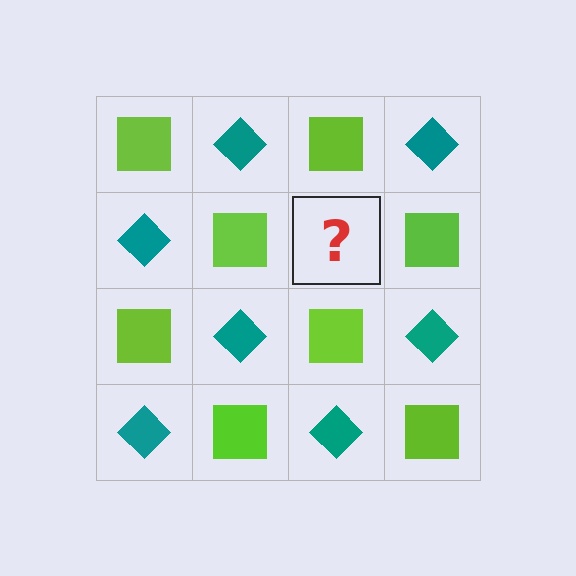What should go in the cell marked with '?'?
The missing cell should contain a teal diamond.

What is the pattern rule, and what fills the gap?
The rule is that it alternates lime square and teal diamond in a checkerboard pattern. The gap should be filled with a teal diamond.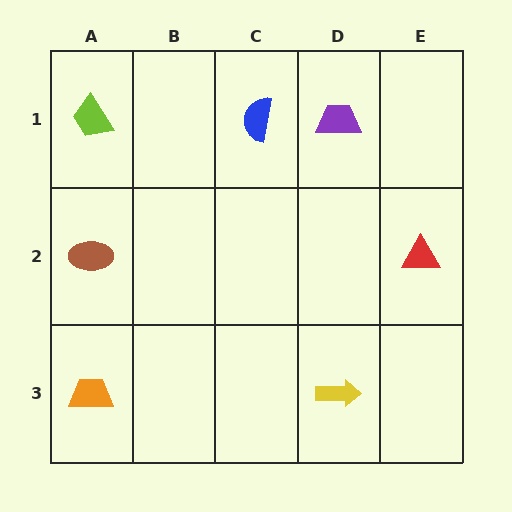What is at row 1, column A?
A lime trapezoid.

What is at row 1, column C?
A blue semicircle.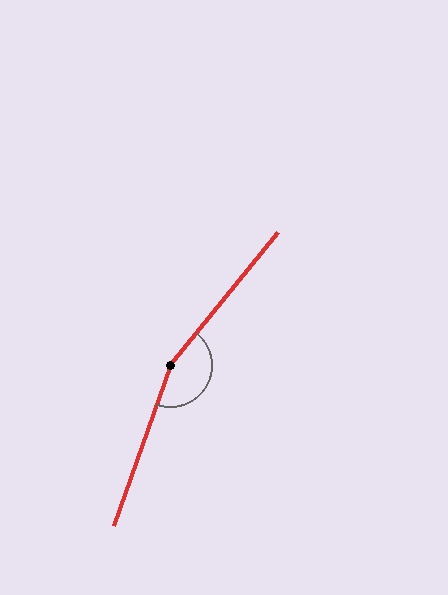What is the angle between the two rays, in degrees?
Approximately 160 degrees.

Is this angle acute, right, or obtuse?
It is obtuse.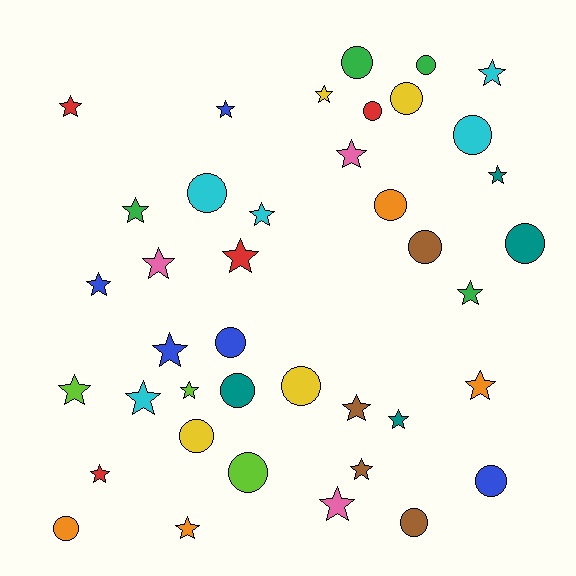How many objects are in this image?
There are 40 objects.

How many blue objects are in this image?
There are 5 blue objects.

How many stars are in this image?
There are 23 stars.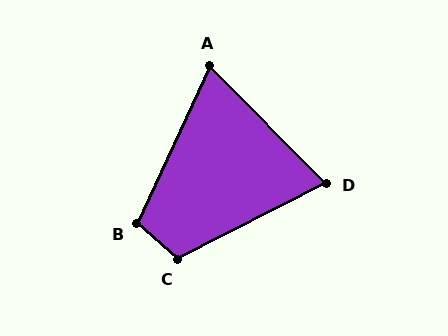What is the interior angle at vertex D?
Approximately 73 degrees (acute).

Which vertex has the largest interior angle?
C, at approximately 110 degrees.